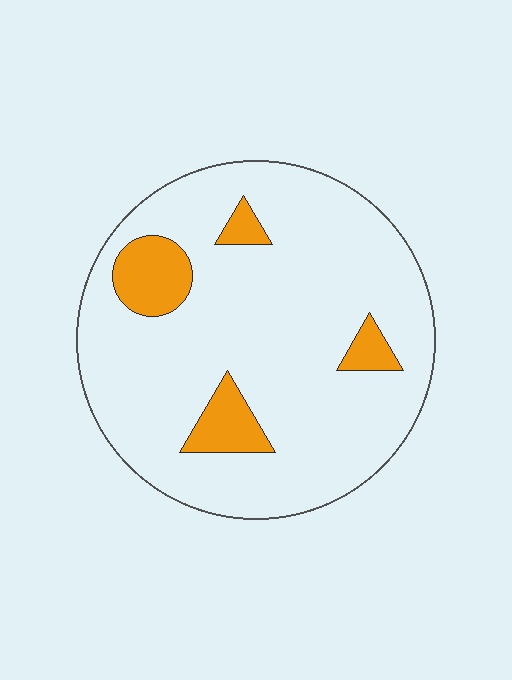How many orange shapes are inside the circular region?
4.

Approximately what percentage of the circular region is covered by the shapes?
Approximately 15%.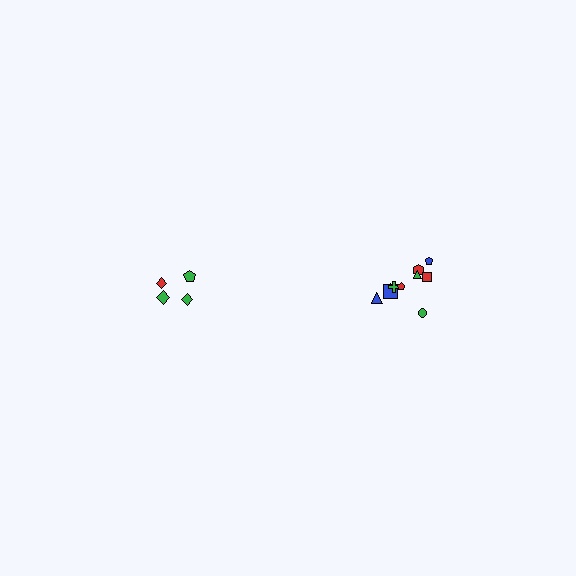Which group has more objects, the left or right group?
The right group.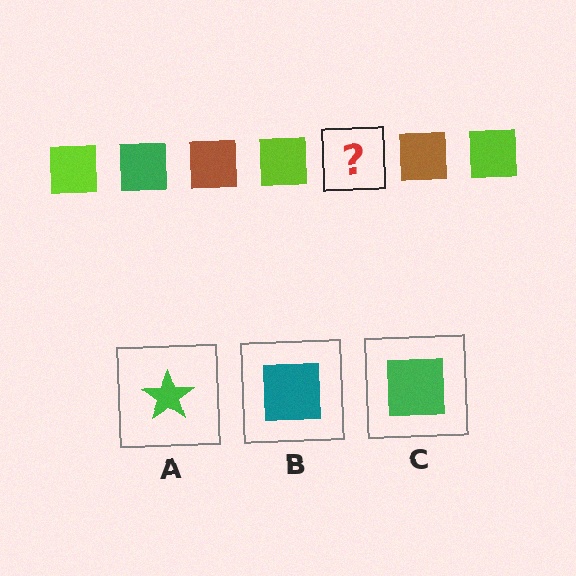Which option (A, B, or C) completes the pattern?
C.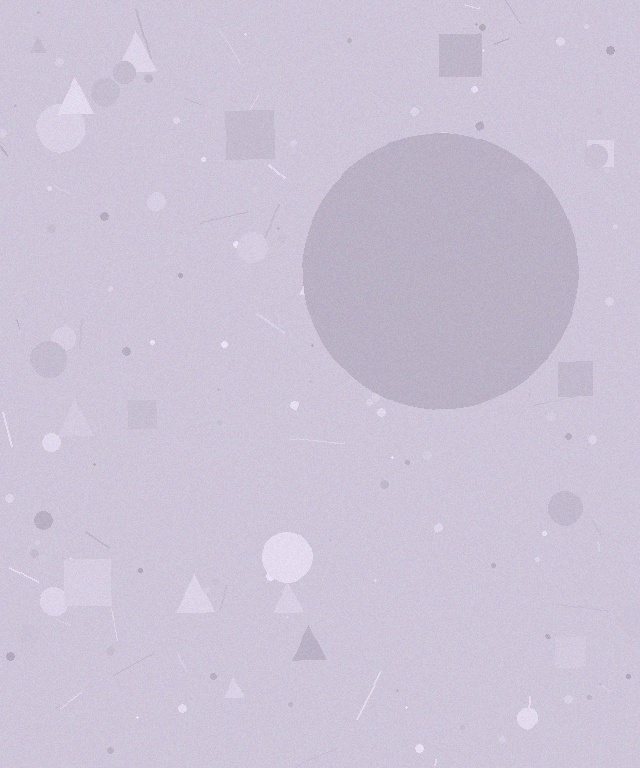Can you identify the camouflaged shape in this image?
The camouflaged shape is a circle.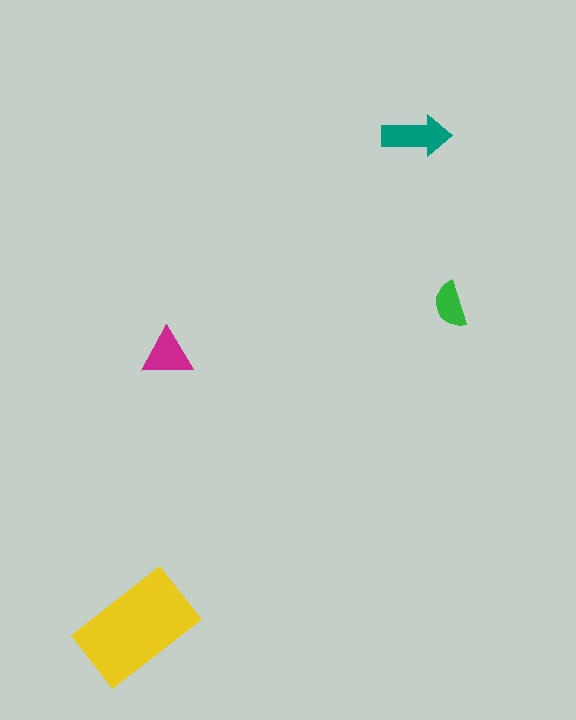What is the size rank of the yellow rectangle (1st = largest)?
1st.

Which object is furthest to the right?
The green semicircle is rightmost.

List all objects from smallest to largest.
The green semicircle, the magenta triangle, the teal arrow, the yellow rectangle.